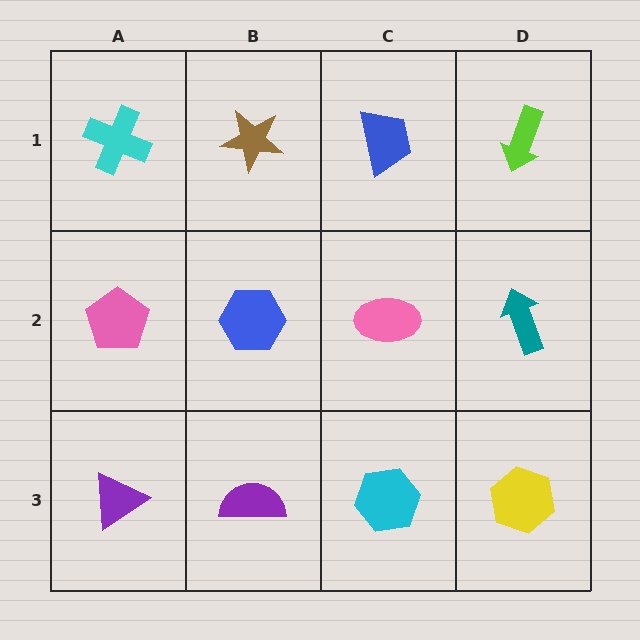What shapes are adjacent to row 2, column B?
A brown star (row 1, column B), a purple semicircle (row 3, column B), a pink pentagon (row 2, column A), a pink ellipse (row 2, column C).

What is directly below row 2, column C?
A cyan hexagon.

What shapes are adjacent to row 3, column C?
A pink ellipse (row 2, column C), a purple semicircle (row 3, column B), a yellow hexagon (row 3, column D).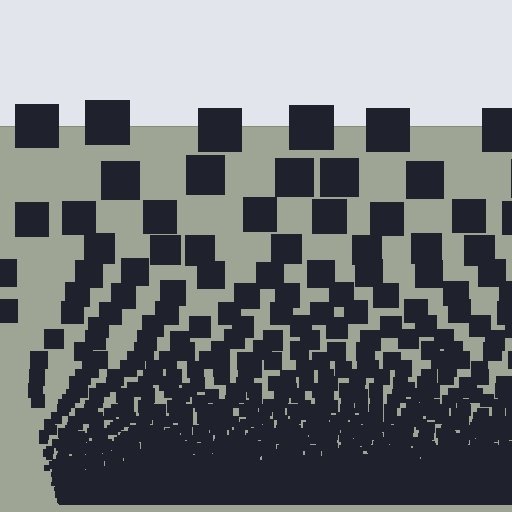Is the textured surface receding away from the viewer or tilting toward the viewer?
The surface appears to tilt toward the viewer. Texture elements get larger and sparser toward the top.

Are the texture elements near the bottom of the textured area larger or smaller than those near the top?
Smaller. The gradient is inverted — elements near the bottom are smaller and denser.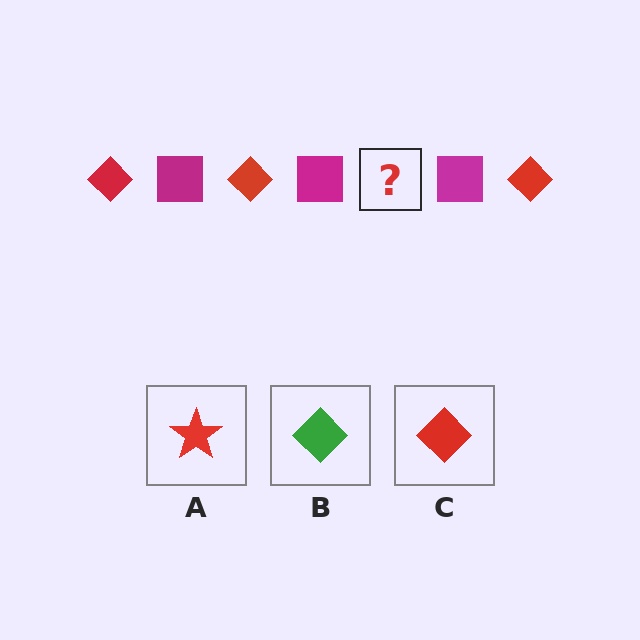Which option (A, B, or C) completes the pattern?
C.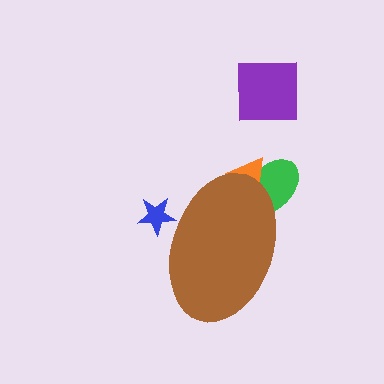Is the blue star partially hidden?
Yes, the blue star is partially hidden behind the brown ellipse.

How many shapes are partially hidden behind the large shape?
3 shapes are partially hidden.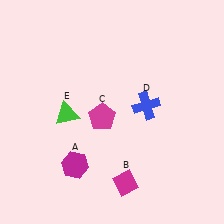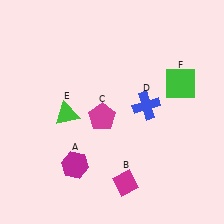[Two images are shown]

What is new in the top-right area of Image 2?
A green square (F) was added in the top-right area of Image 2.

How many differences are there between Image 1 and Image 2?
There is 1 difference between the two images.